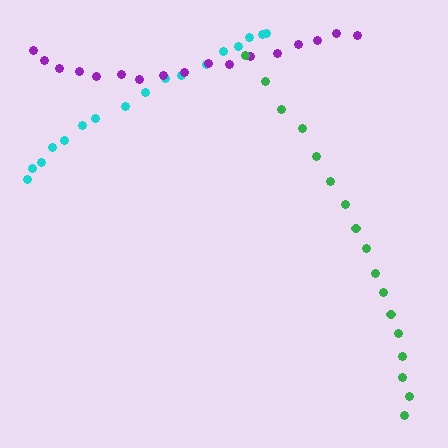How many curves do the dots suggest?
There are 3 distinct paths.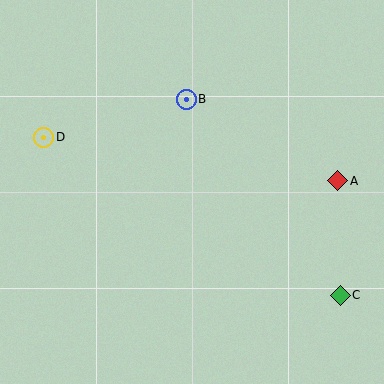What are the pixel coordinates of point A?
Point A is at (338, 181).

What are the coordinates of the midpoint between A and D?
The midpoint between A and D is at (191, 159).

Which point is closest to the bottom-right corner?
Point C is closest to the bottom-right corner.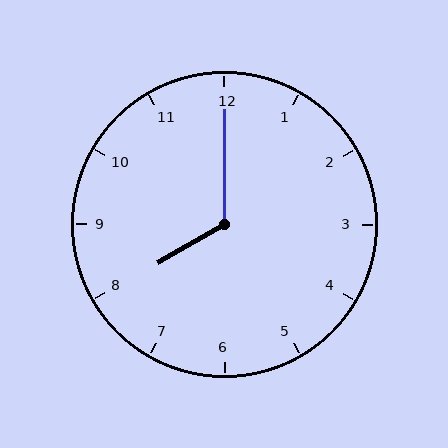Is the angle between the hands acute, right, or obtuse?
It is obtuse.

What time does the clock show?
8:00.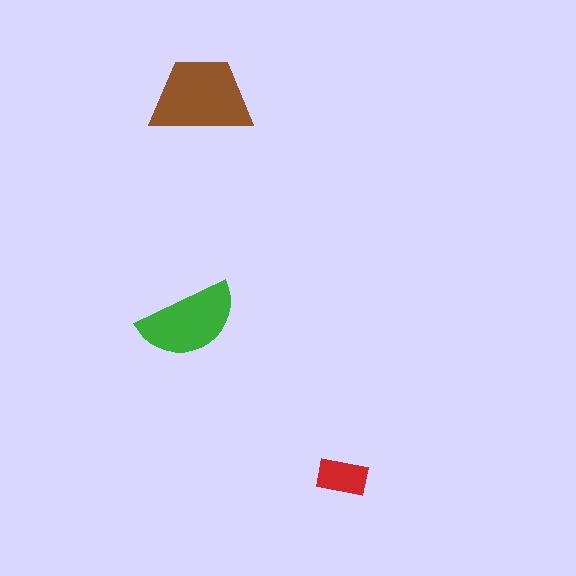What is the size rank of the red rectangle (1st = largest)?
3rd.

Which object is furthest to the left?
The green semicircle is leftmost.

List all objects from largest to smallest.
The brown trapezoid, the green semicircle, the red rectangle.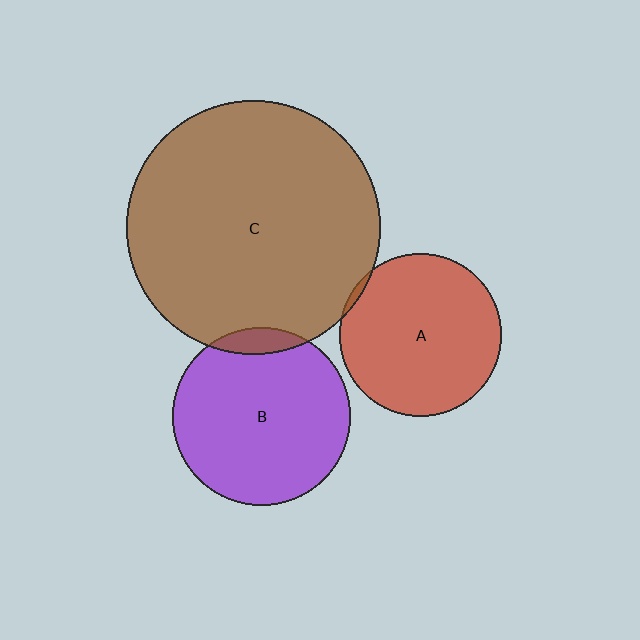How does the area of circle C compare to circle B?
Approximately 2.0 times.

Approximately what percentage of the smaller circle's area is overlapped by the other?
Approximately 10%.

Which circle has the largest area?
Circle C (brown).